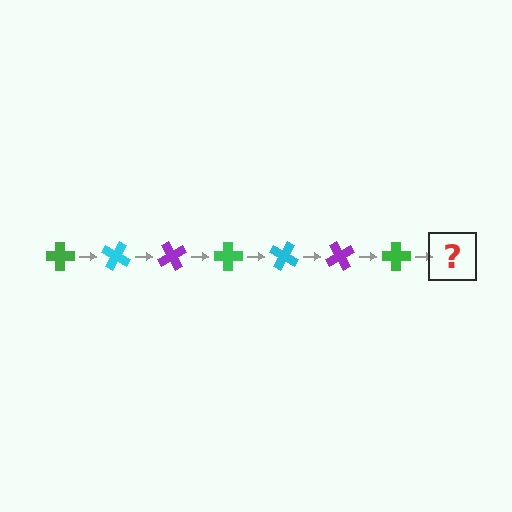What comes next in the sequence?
The next element should be a cyan cross, rotated 210 degrees from the start.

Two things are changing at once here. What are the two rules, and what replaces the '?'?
The two rules are that it rotates 30 degrees each step and the color cycles through green, cyan, and purple. The '?' should be a cyan cross, rotated 210 degrees from the start.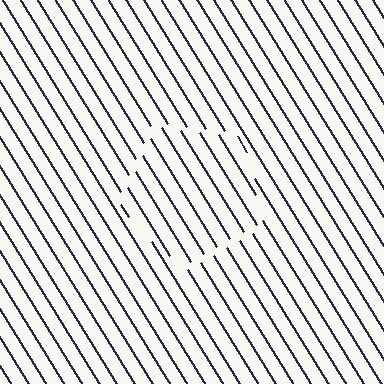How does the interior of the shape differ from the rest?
The interior of the shape contains the same grating, shifted by half a period — the contour is defined by the phase discontinuity where line-ends from the inner and outer gratings abut.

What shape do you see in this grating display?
An illusory pentagon. The interior of the shape contains the same grating, shifted by half a period — the contour is defined by the phase discontinuity where line-ends from the inner and outer gratings abut.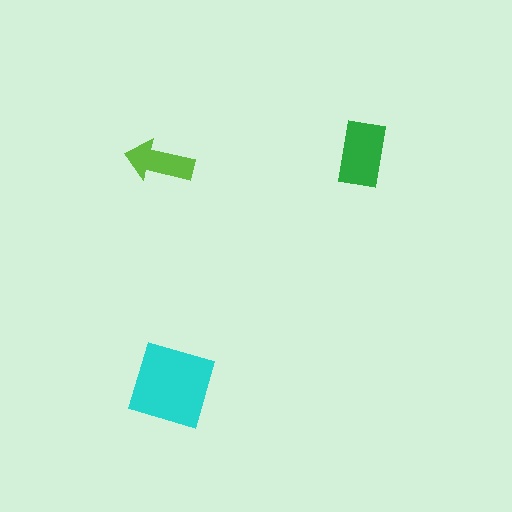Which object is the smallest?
The lime arrow.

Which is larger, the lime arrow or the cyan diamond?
The cyan diamond.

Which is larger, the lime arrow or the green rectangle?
The green rectangle.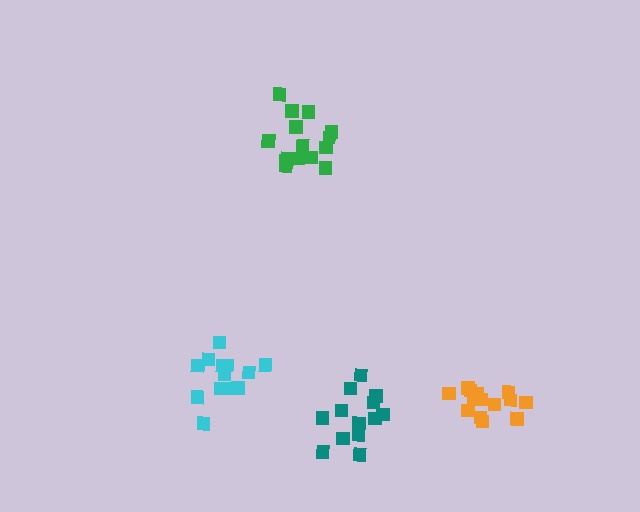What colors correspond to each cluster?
The clusters are colored: cyan, green, orange, teal.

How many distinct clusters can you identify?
There are 4 distinct clusters.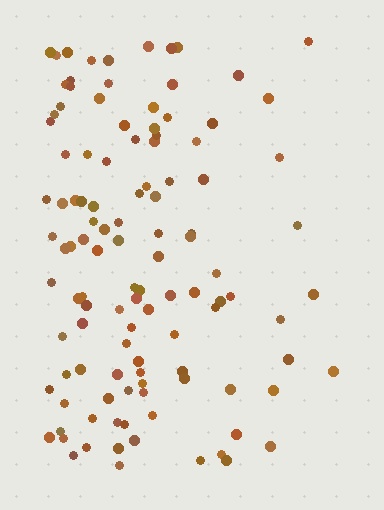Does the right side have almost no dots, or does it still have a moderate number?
Still a moderate number, just noticeably fewer than the left.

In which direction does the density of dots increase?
From right to left, with the left side densest.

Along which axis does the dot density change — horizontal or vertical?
Horizontal.